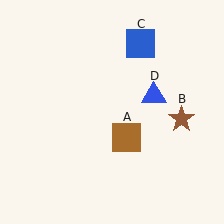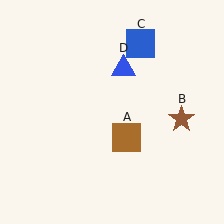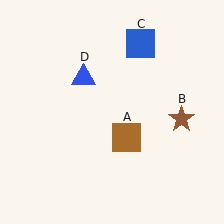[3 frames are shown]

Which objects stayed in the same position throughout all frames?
Brown square (object A) and brown star (object B) and blue square (object C) remained stationary.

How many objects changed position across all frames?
1 object changed position: blue triangle (object D).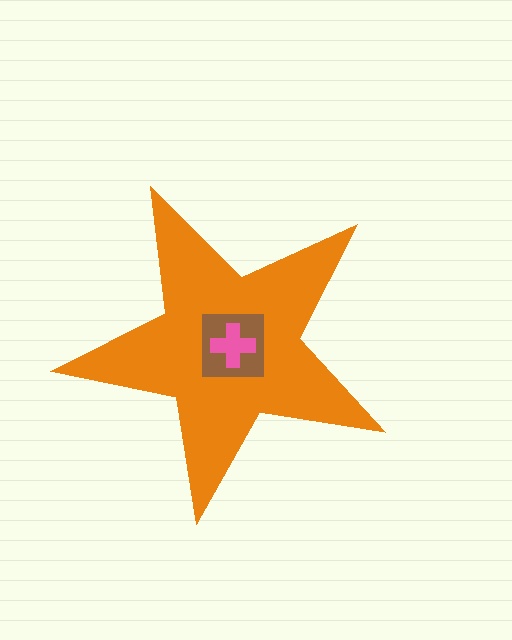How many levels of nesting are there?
3.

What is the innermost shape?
The pink cross.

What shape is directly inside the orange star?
The brown square.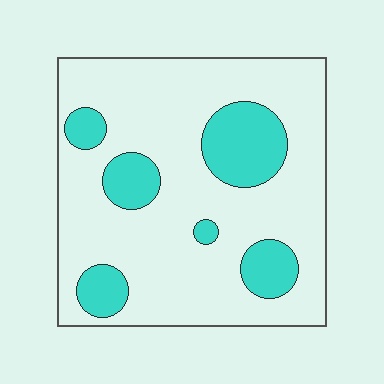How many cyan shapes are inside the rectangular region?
6.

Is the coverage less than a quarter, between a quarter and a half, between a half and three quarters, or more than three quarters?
Less than a quarter.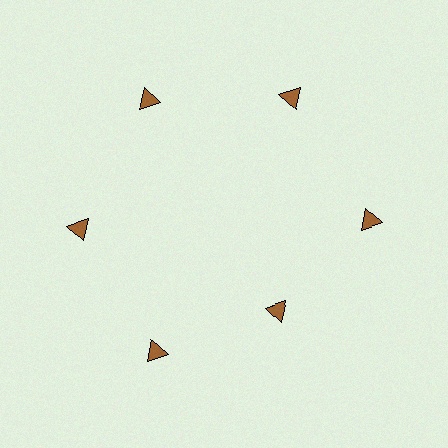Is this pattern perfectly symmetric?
No. The 6 brown triangles are arranged in a ring, but one element near the 5 o'clock position is pulled inward toward the center, breaking the 6-fold rotational symmetry.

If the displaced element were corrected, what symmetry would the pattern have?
It would have 6-fold rotational symmetry — the pattern would map onto itself every 60 degrees.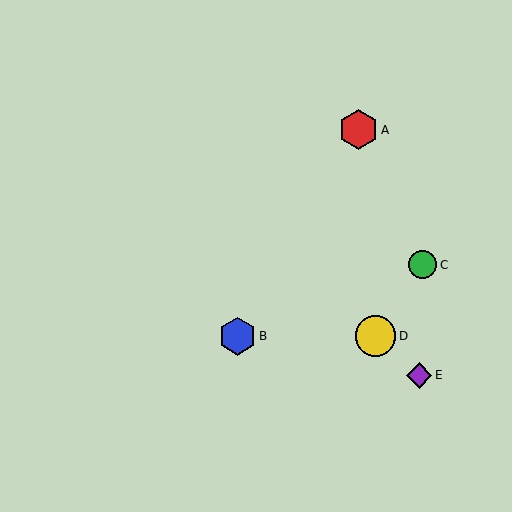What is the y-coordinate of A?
Object A is at y≈130.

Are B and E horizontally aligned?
No, B is at y≈336 and E is at y≈375.